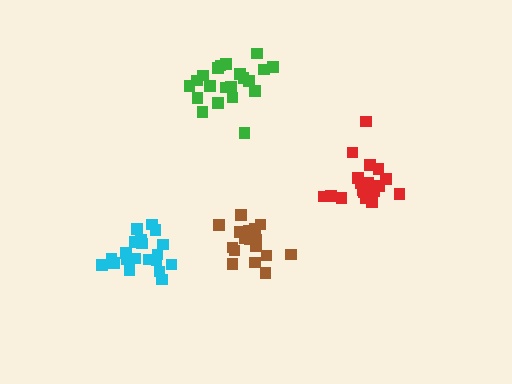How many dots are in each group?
Group 1: 21 dots, Group 2: 19 dots, Group 3: 20 dots, Group 4: 17 dots (77 total).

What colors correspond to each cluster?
The clusters are colored: green, red, cyan, brown.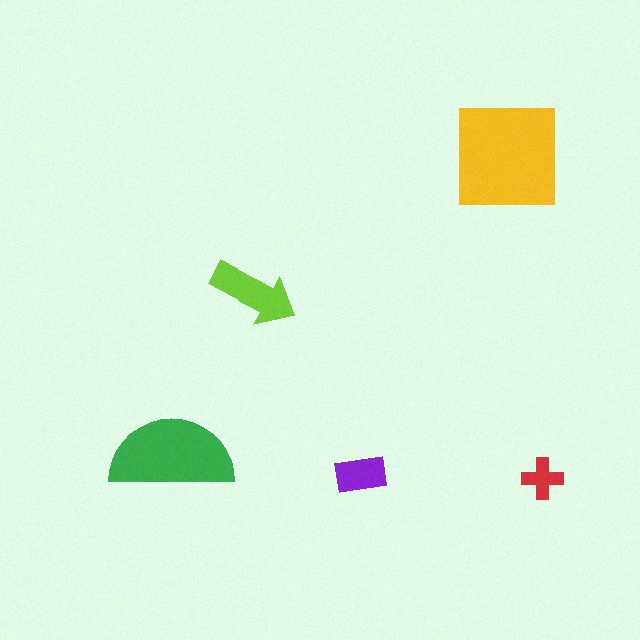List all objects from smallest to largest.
The red cross, the purple rectangle, the lime arrow, the green semicircle, the yellow square.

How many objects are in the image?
There are 5 objects in the image.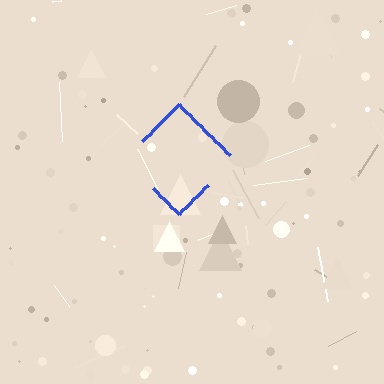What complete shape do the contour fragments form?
The contour fragments form a diamond.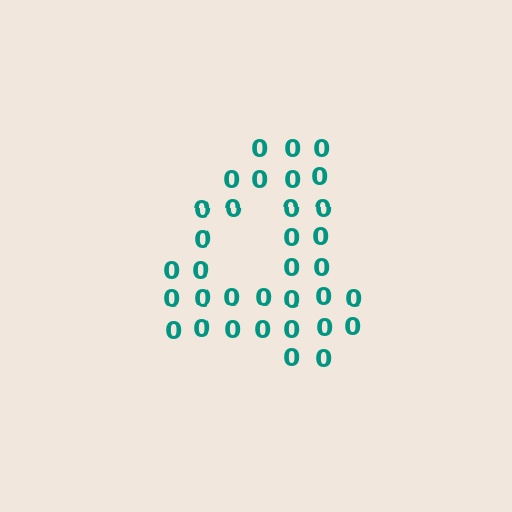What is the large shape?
The large shape is the digit 4.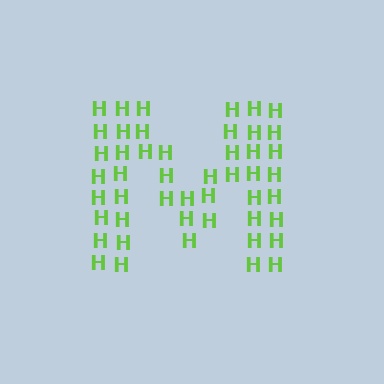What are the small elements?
The small elements are letter H's.